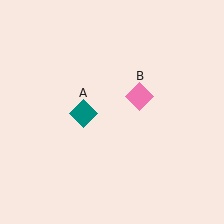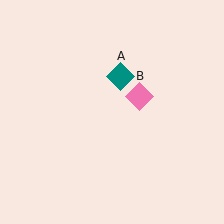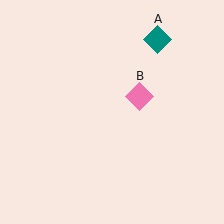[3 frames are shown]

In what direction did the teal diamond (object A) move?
The teal diamond (object A) moved up and to the right.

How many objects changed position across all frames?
1 object changed position: teal diamond (object A).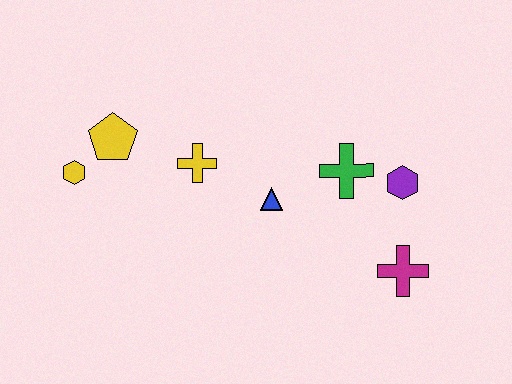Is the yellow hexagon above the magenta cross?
Yes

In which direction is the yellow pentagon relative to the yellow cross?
The yellow pentagon is to the left of the yellow cross.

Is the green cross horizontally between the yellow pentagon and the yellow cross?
No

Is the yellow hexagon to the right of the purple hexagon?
No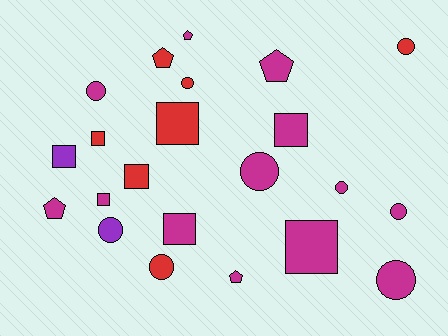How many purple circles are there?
There is 1 purple circle.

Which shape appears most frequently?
Circle, with 9 objects.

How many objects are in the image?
There are 22 objects.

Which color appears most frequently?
Magenta, with 13 objects.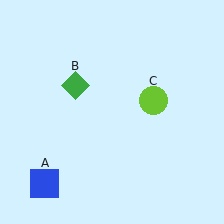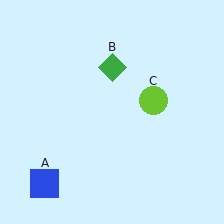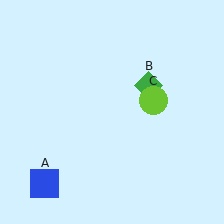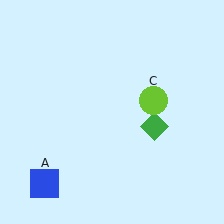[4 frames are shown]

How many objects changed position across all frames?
1 object changed position: green diamond (object B).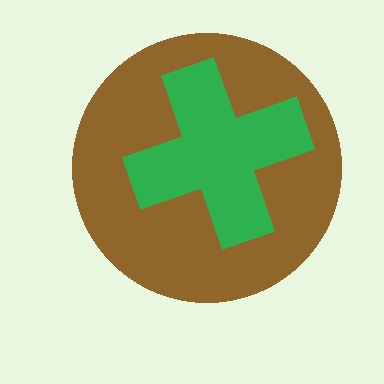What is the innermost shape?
The green cross.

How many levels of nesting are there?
2.